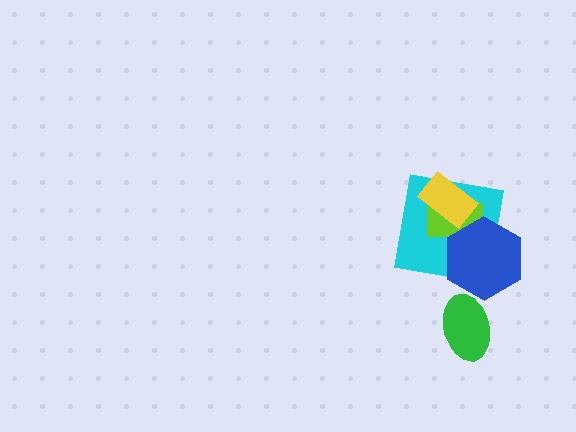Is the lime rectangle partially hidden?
Yes, it is partially covered by another shape.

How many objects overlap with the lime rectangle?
3 objects overlap with the lime rectangle.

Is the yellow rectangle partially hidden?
No, no other shape covers it.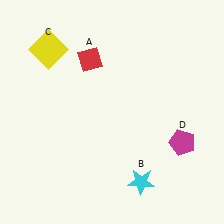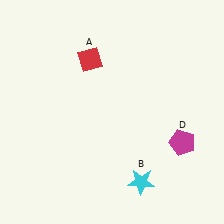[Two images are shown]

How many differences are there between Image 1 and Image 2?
There is 1 difference between the two images.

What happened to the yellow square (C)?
The yellow square (C) was removed in Image 2. It was in the top-left area of Image 1.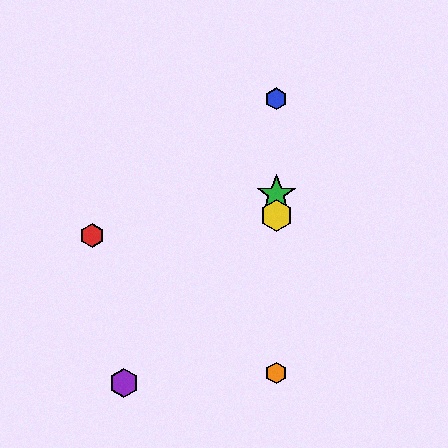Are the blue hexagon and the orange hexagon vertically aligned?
Yes, both are at x≈276.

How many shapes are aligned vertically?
4 shapes (the blue hexagon, the green star, the yellow hexagon, the orange hexagon) are aligned vertically.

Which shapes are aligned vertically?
The blue hexagon, the green star, the yellow hexagon, the orange hexagon are aligned vertically.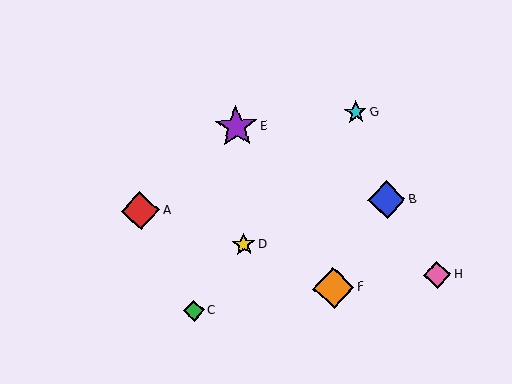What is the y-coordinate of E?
Object E is at y≈127.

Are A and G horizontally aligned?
No, A is at y≈211 and G is at y≈112.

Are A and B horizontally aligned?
Yes, both are at y≈211.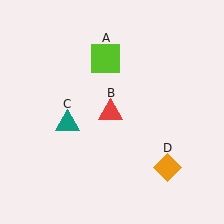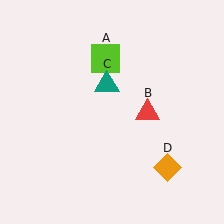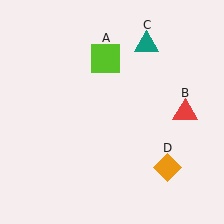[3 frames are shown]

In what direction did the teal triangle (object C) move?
The teal triangle (object C) moved up and to the right.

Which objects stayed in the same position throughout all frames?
Lime square (object A) and orange diamond (object D) remained stationary.